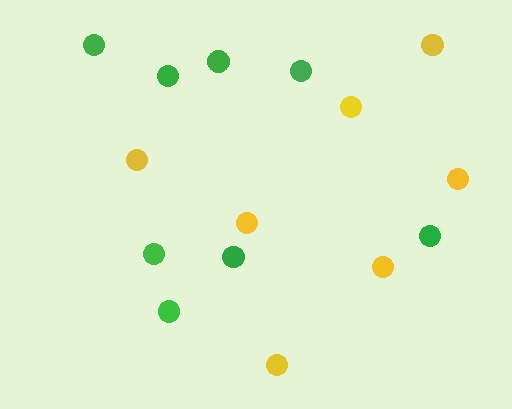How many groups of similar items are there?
There are 2 groups: one group of yellow circles (7) and one group of green circles (8).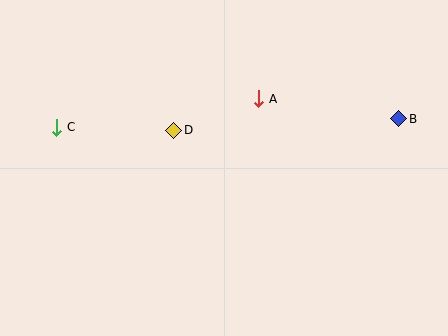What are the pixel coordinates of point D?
Point D is at (174, 130).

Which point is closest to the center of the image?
Point D at (174, 130) is closest to the center.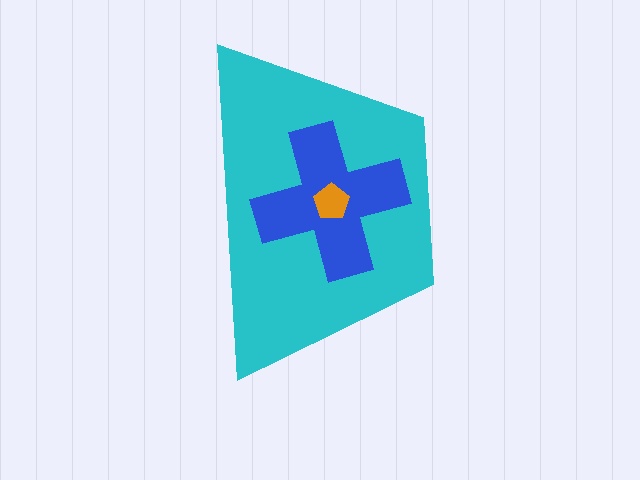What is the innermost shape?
The orange pentagon.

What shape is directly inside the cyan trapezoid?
The blue cross.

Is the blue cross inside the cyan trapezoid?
Yes.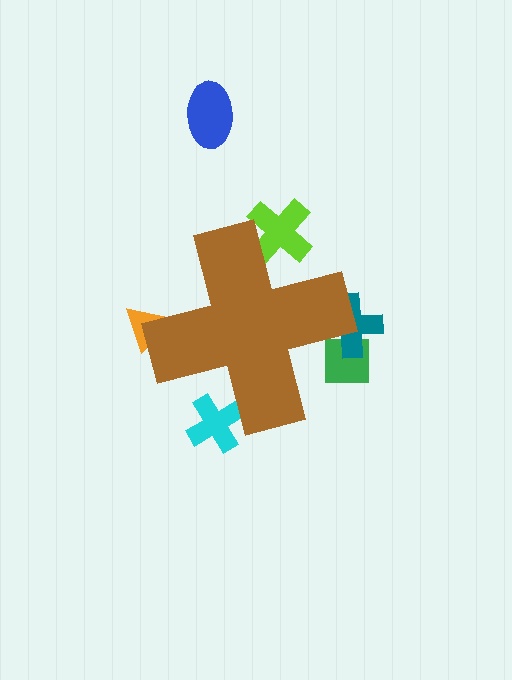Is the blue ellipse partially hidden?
No, the blue ellipse is fully visible.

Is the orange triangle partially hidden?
Yes, the orange triangle is partially hidden behind the brown cross.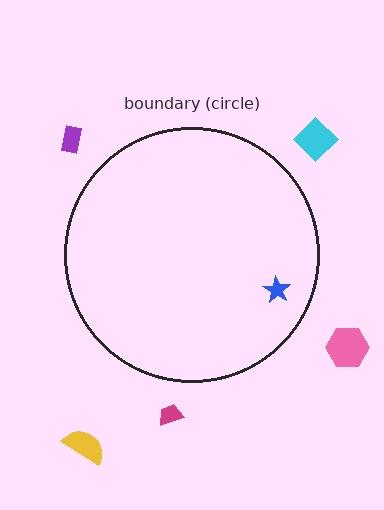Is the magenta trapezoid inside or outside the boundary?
Outside.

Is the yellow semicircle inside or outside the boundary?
Outside.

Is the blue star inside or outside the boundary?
Inside.